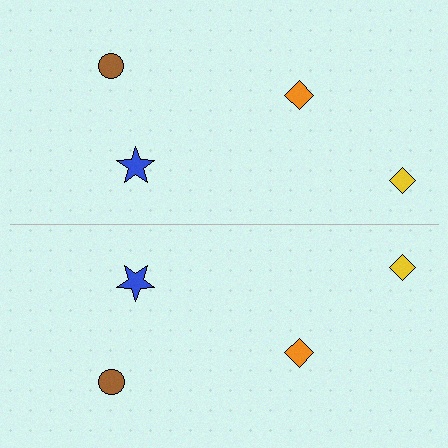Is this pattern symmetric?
Yes, this pattern has bilateral (reflection) symmetry.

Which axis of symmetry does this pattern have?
The pattern has a horizontal axis of symmetry running through the center of the image.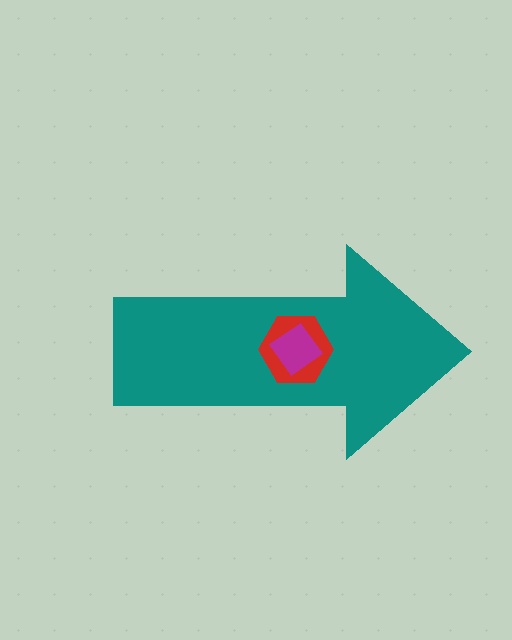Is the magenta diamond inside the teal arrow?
Yes.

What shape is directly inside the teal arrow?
The red hexagon.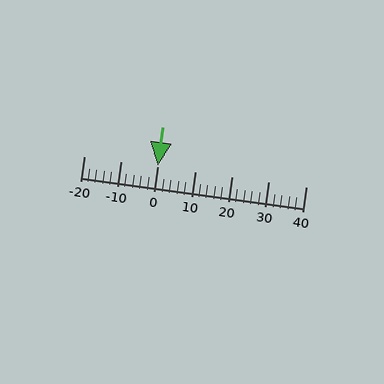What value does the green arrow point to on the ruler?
The green arrow points to approximately 0.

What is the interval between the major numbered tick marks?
The major tick marks are spaced 10 units apart.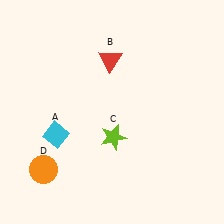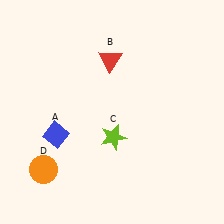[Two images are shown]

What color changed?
The diamond (A) changed from cyan in Image 1 to blue in Image 2.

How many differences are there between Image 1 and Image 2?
There is 1 difference between the two images.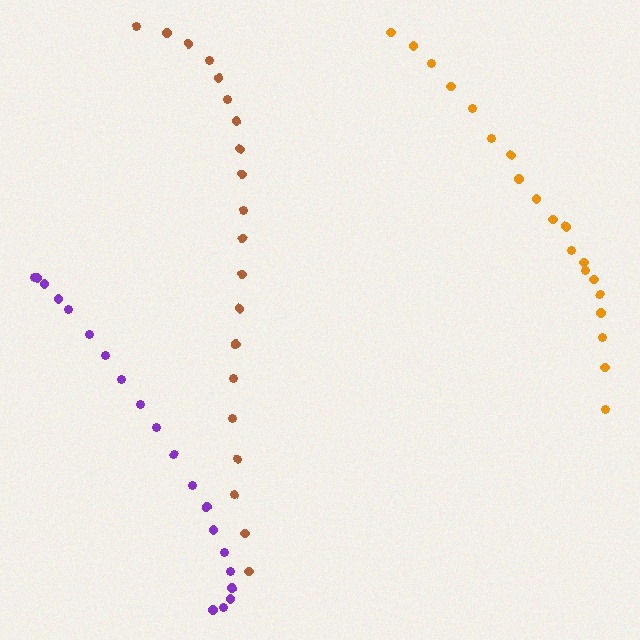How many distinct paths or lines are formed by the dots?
There are 3 distinct paths.